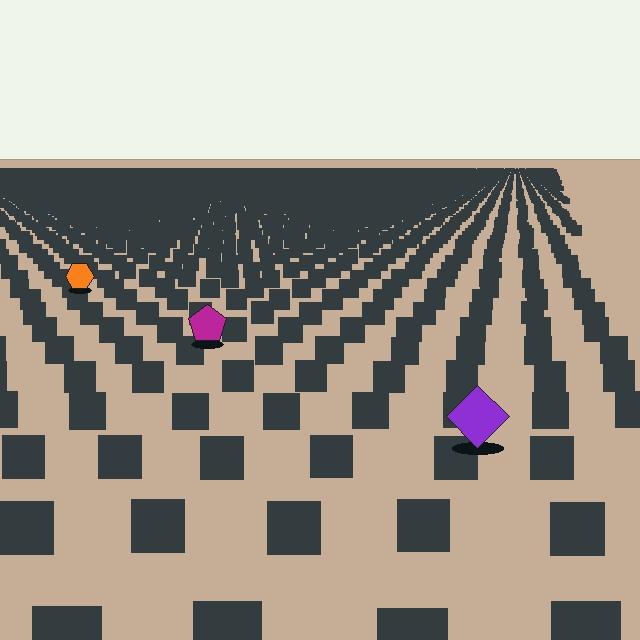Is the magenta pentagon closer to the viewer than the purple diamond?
No. The purple diamond is closer — you can tell from the texture gradient: the ground texture is coarser near it.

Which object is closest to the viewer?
The purple diamond is closest. The texture marks near it are larger and more spread out.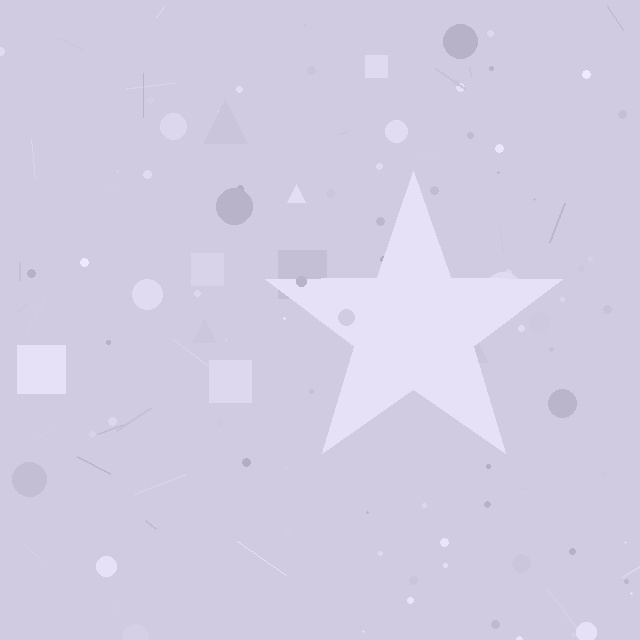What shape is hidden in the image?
A star is hidden in the image.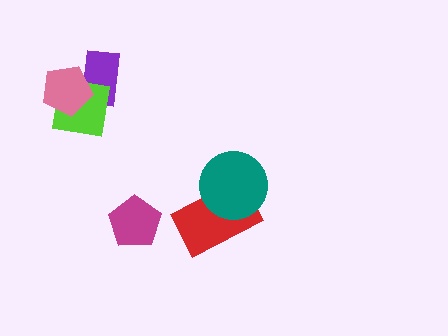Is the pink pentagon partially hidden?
No, no other shape covers it.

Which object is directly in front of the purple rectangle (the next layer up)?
The lime square is directly in front of the purple rectangle.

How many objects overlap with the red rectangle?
1 object overlaps with the red rectangle.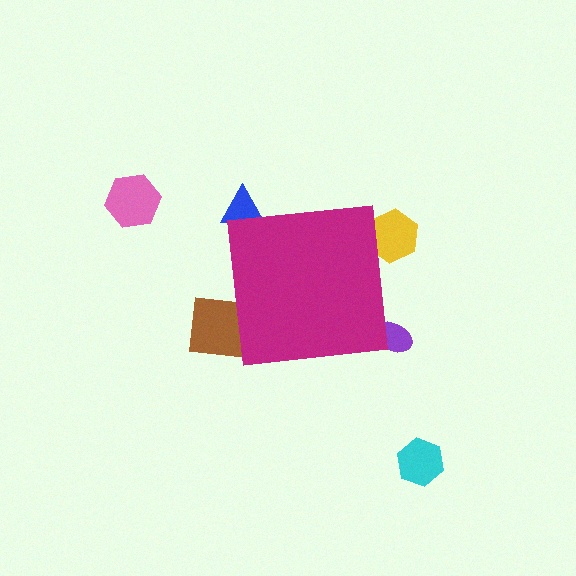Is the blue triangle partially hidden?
Yes, the blue triangle is partially hidden behind the magenta square.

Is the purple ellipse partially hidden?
Yes, the purple ellipse is partially hidden behind the magenta square.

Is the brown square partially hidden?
Yes, the brown square is partially hidden behind the magenta square.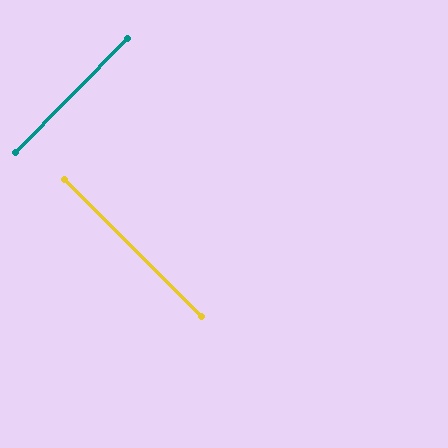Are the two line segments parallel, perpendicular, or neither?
Perpendicular — they meet at approximately 89°.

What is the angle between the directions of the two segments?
Approximately 89 degrees.